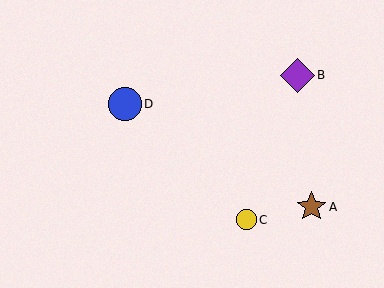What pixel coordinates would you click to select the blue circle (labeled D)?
Click at (125, 104) to select the blue circle D.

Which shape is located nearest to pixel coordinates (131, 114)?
The blue circle (labeled D) at (125, 104) is nearest to that location.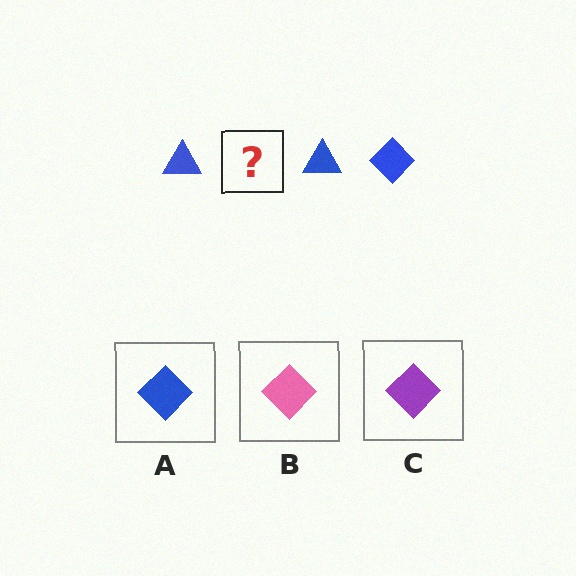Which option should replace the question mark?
Option A.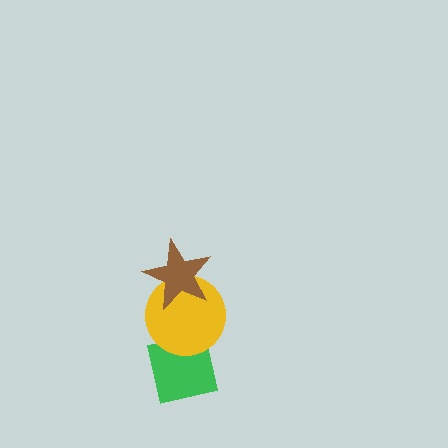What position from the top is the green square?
The green square is 3rd from the top.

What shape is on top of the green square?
The yellow circle is on top of the green square.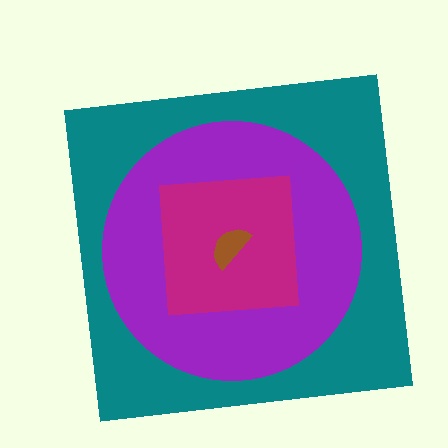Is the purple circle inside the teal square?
Yes.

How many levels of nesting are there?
4.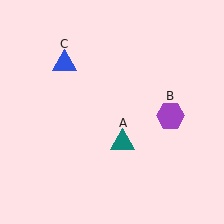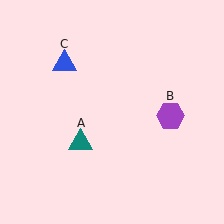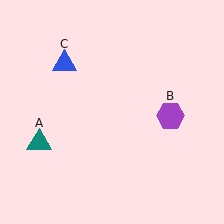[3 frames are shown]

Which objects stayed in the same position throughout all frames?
Purple hexagon (object B) and blue triangle (object C) remained stationary.